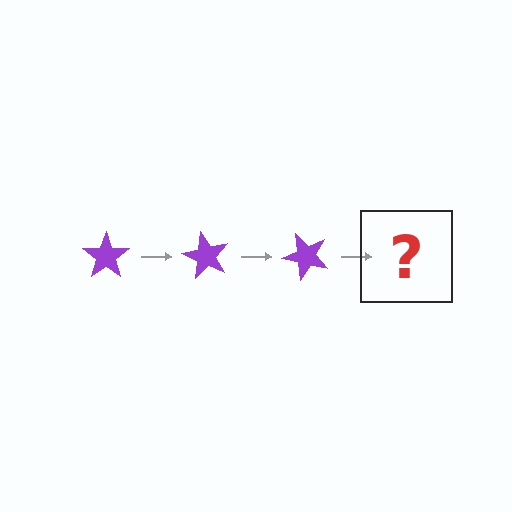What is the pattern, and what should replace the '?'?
The pattern is that the star rotates 60 degrees each step. The '?' should be a purple star rotated 180 degrees.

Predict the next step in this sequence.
The next step is a purple star rotated 180 degrees.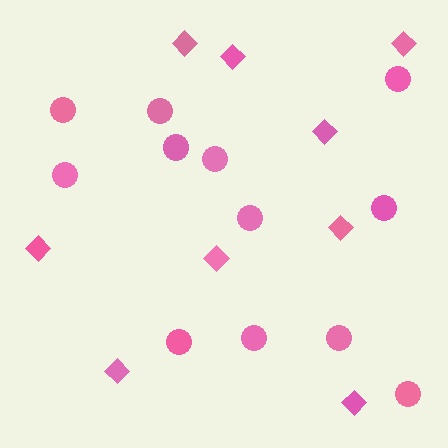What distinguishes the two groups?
There are 2 groups: one group of diamonds (9) and one group of circles (12).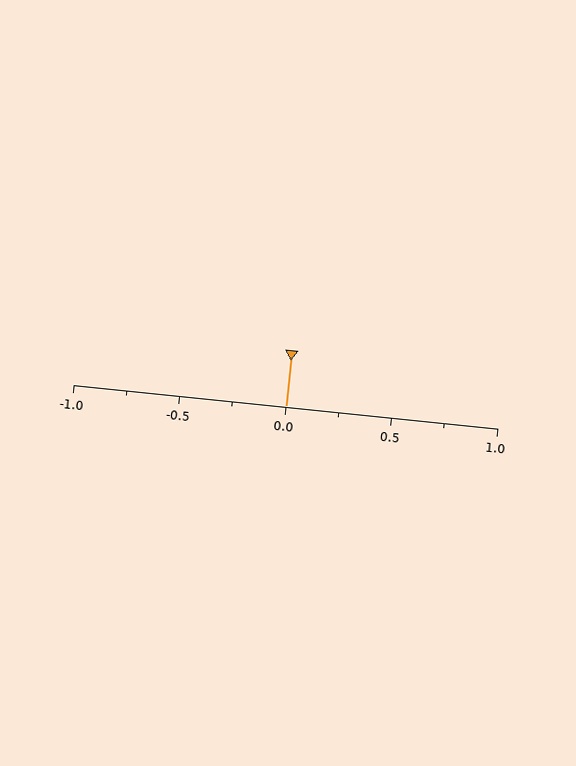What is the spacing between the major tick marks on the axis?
The major ticks are spaced 0.5 apart.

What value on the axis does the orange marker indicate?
The marker indicates approximately 0.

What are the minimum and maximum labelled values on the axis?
The axis runs from -1.0 to 1.0.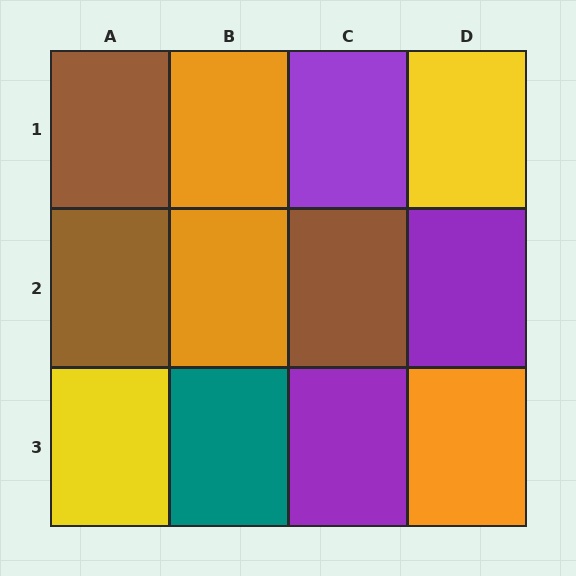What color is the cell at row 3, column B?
Teal.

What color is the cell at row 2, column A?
Brown.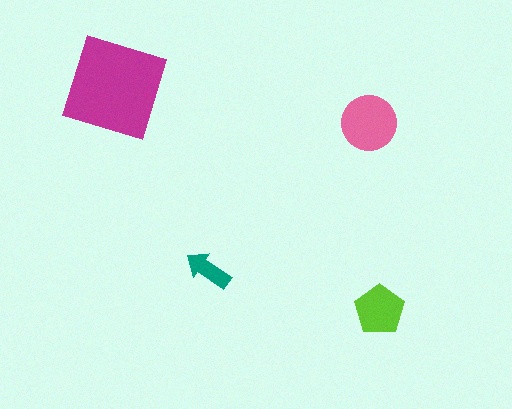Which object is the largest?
The magenta diamond.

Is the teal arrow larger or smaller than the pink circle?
Smaller.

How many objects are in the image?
There are 4 objects in the image.